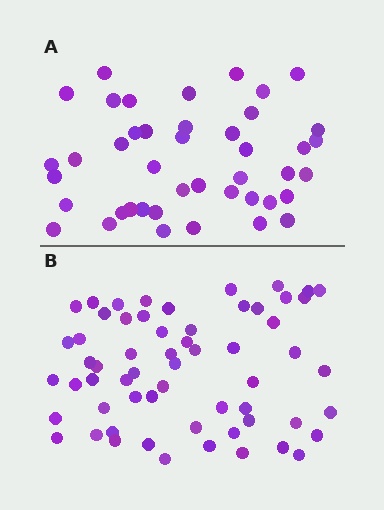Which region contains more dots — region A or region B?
Region B (the bottom region) has more dots.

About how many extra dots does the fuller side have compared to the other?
Region B has approximately 15 more dots than region A.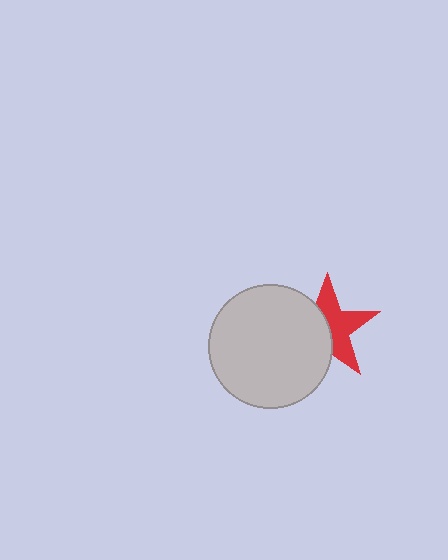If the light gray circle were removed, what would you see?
You would see the complete red star.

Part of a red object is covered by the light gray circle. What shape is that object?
It is a star.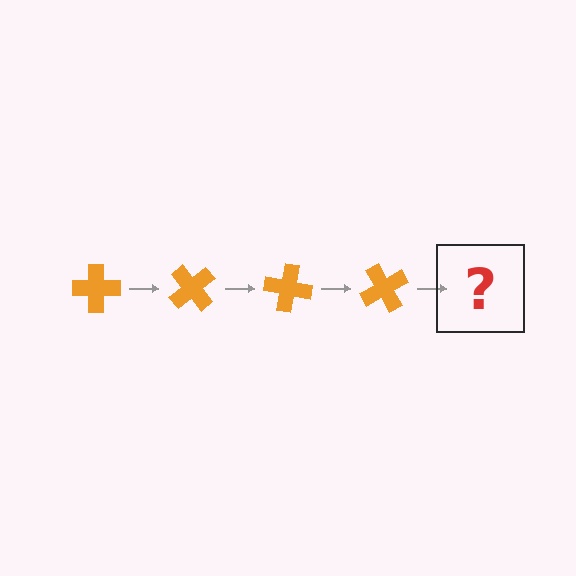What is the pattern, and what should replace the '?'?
The pattern is that the cross rotates 50 degrees each step. The '?' should be an orange cross rotated 200 degrees.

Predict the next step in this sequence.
The next step is an orange cross rotated 200 degrees.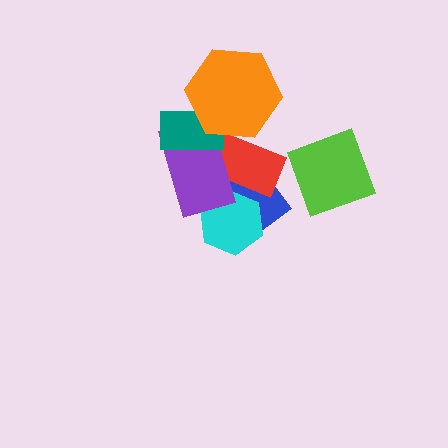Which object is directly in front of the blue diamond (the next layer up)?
The red rectangle is directly in front of the blue diamond.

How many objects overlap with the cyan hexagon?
3 objects overlap with the cyan hexagon.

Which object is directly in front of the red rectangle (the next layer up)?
The cyan hexagon is directly in front of the red rectangle.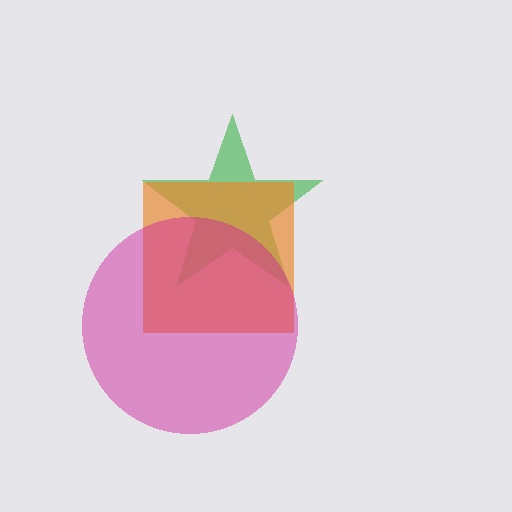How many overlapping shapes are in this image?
There are 3 overlapping shapes in the image.